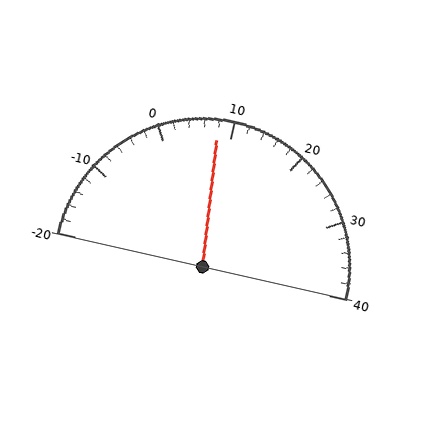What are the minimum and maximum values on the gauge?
The gauge ranges from -20 to 40.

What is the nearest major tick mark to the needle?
The nearest major tick mark is 10.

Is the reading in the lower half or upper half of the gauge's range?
The reading is in the lower half of the range (-20 to 40).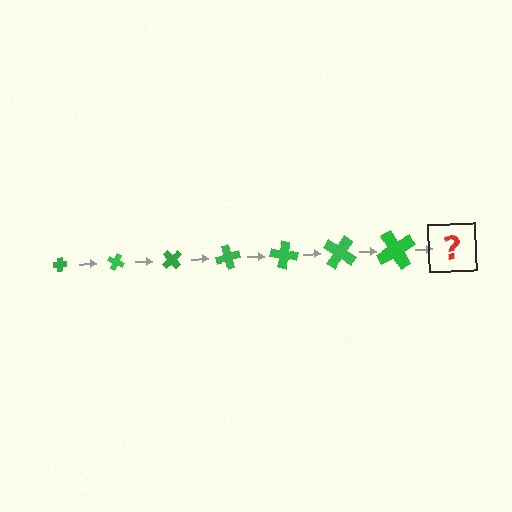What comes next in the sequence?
The next element should be a cross, larger than the previous one and rotated 175 degrees from the start.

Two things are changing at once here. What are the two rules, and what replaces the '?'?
The two rules are that the cross grows larger each step and it rotates 25 degrees each step. The '?' should be a cross, larger than the previous one and rotated 175 degrees from the start.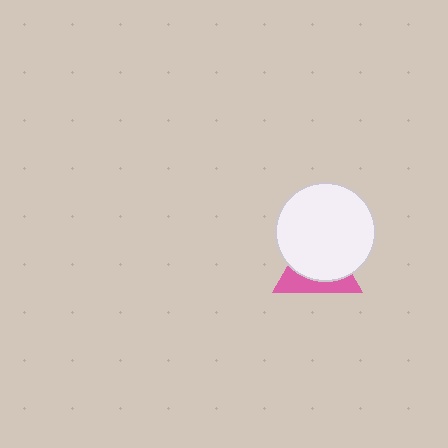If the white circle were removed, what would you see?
You would see the complete pink triangle.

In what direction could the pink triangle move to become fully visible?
The pink triangle could move down. That would shift it out from behind the white circle entirely.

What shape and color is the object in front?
The object in front is a white circle.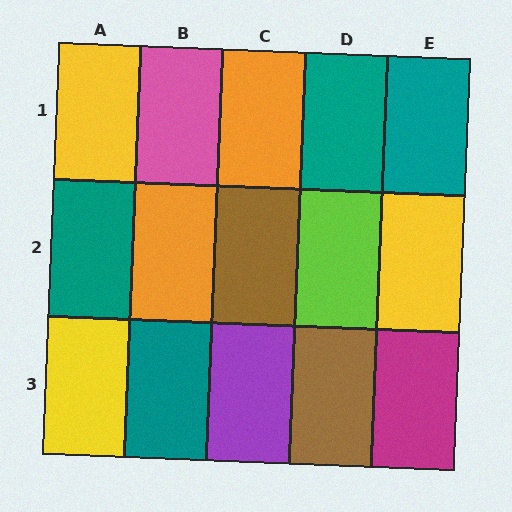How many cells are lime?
1 cell is lime.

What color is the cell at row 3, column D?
Brown.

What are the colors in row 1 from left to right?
Yellow, pink, orange, teal, teal.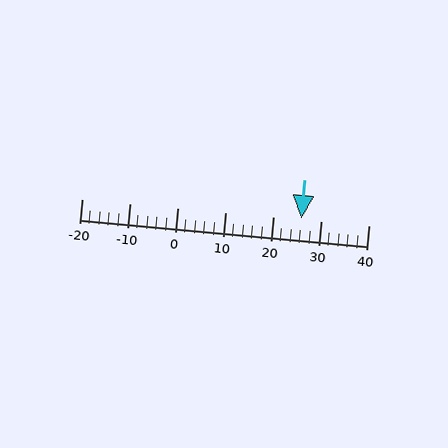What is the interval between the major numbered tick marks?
The major tick marks are spaced 10 units apart.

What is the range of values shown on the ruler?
The ruler shows values from -20 to 40.